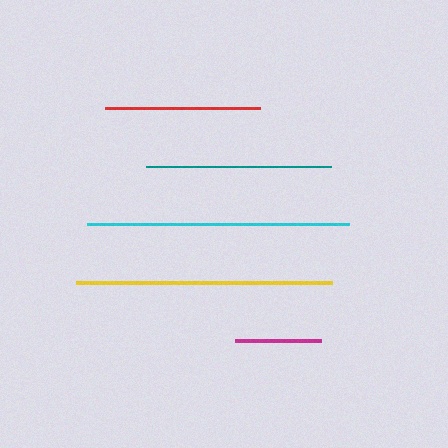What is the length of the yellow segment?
The yellow segment is approximately 256 pixels long.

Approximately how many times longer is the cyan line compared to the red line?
The cyan line is approximately 1.7 times the length of the red line.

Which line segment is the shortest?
The magenta line is the shortest at approximately 86 pixels.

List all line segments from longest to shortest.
From longest to shortest: cyan, yellow, teal, red, magenta.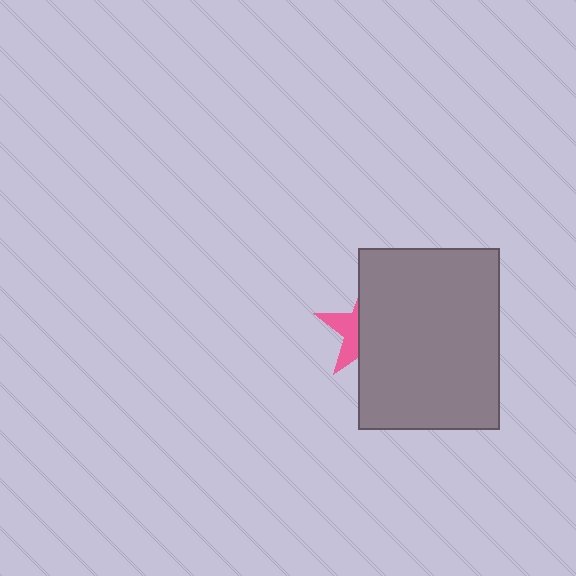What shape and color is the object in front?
The object in front is a gray rectangle.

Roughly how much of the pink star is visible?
A small part of it is visible (roughly 35%).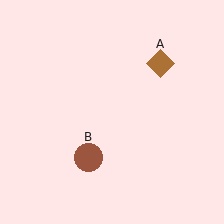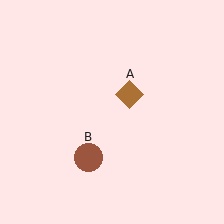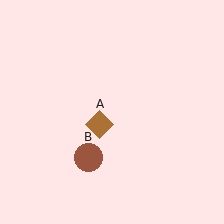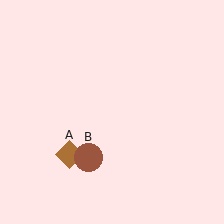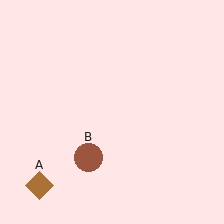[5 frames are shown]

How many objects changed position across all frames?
1 object changed position: brown diamond (object A).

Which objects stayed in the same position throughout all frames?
Brown circle (object B) remained stationary.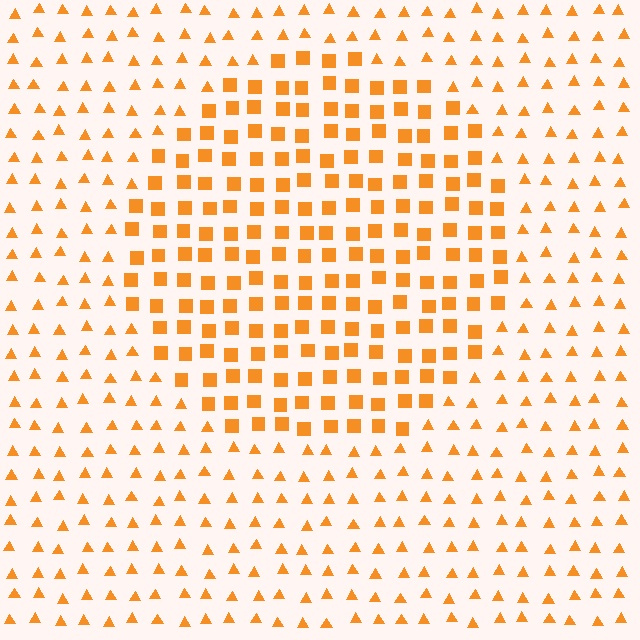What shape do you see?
I see a circle.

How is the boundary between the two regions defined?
The boundary is defined by a change in element shape: squares inside vs. triangles outside. All elements share the same color and spacing.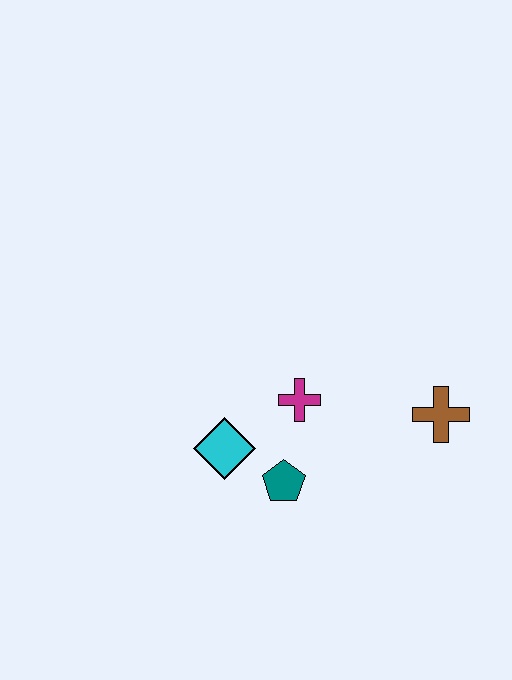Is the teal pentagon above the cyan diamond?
No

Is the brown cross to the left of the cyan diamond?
No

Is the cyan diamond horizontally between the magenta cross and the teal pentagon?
No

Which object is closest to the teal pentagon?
The cyan diamond is closest to the teal pentagon.